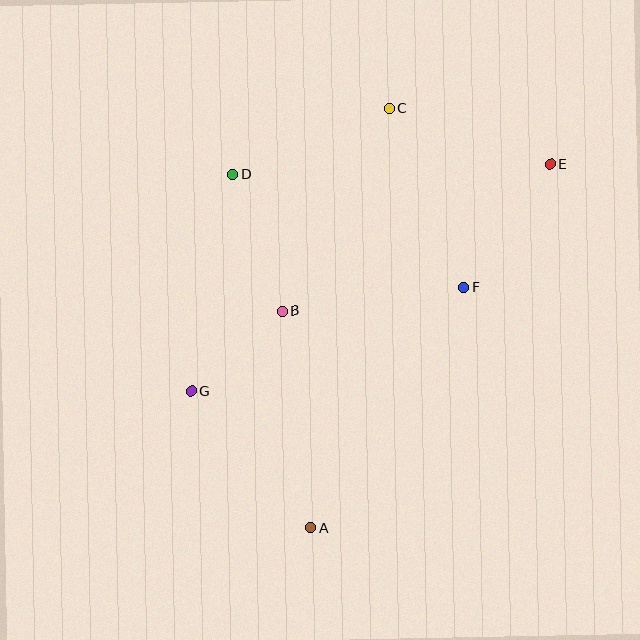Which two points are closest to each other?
Points B and G are closest to each other.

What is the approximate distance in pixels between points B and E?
The distance between B and E is approximately 306 pixels.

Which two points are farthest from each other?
Points A and E are farthest from each other.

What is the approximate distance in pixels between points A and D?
The distance between A and D is approximately 362 pixels.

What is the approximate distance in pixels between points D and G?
The distance between D and G is approximately 220 pixels.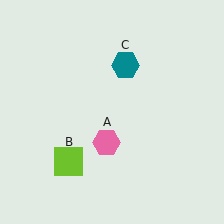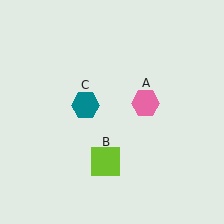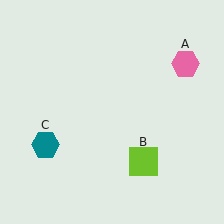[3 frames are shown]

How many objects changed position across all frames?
3 objects changed position: pink hexagon (object A), lime square (object B), teal hexagon (object C).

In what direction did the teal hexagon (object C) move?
The teal hexagon (object C) moved down and to the left.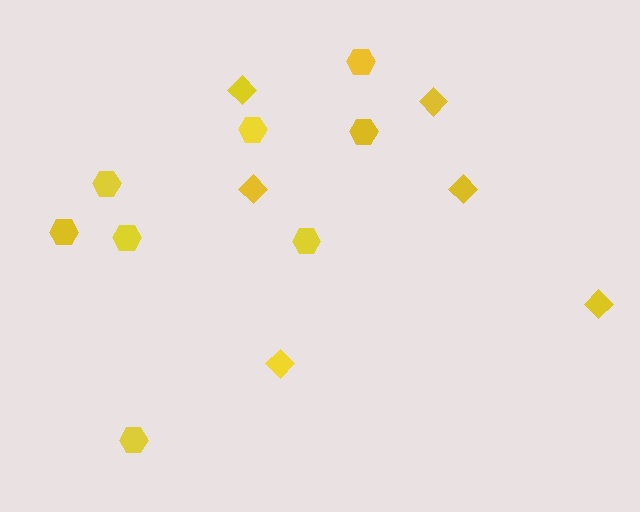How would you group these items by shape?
There are 2 groups: one group of hexagons (8) and one group of diamonds (6).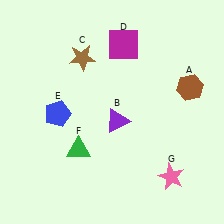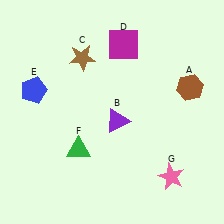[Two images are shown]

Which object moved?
The blue pentagon (E) moved left.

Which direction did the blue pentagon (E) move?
The blue pentagon (E) moved left.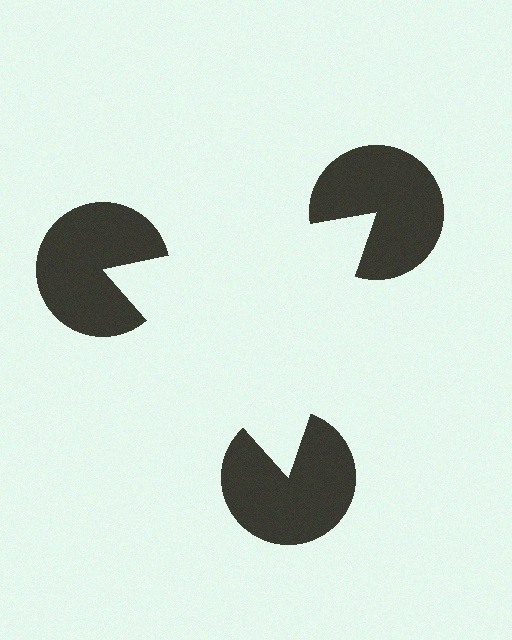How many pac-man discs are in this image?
There are 3 — one at each vertex of the illusory triangle.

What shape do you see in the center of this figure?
An illusory triangle — its edges are inferred from the aligned wedge cuts in the pac-man discs, not physically drawn.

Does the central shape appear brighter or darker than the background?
It typically appears slightly brighter than the background, even though no actual brightness change is drawn.